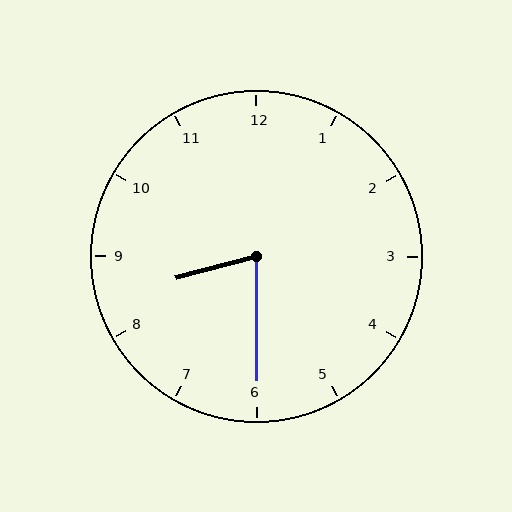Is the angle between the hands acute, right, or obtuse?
It is acute.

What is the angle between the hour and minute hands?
Approximately 75 degrees.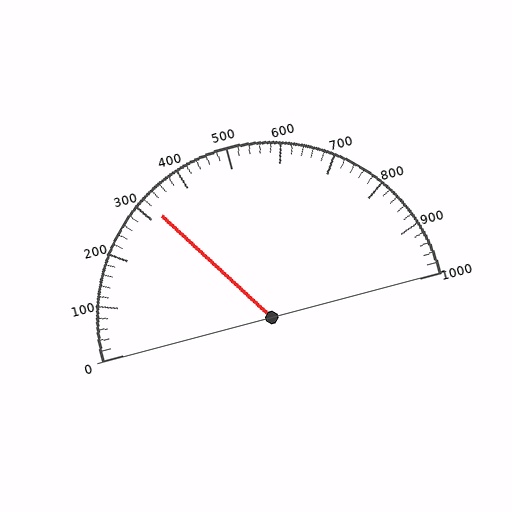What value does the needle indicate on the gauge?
The needle indicates approximately 320.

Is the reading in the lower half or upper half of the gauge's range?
The reading is in the lower half of the range (0 to 1000).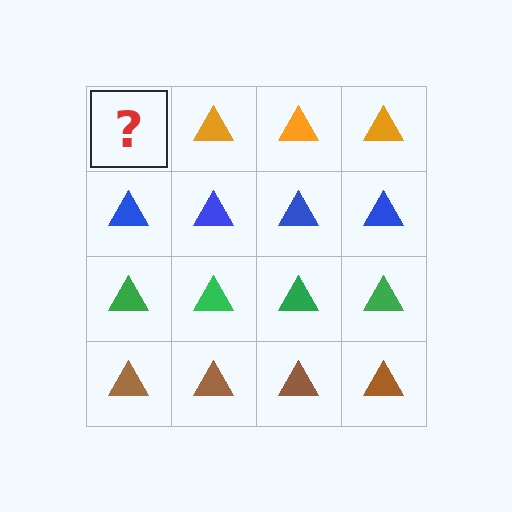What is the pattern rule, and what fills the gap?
The rule is that each row has a consistent color. The gap should be filled with an orange triangle.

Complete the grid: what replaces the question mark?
The question mark should be replaced with an orange triangle.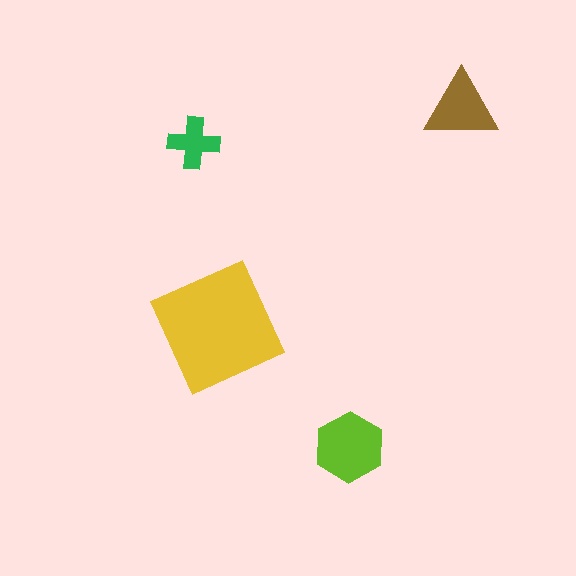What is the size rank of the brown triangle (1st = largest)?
3rd.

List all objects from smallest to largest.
The green cross, the brown triangle, the lime hexagon, the yellow square.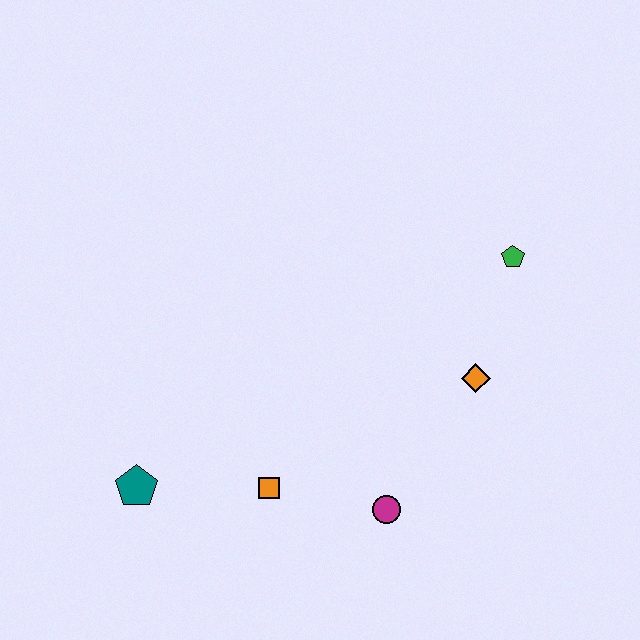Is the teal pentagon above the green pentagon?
No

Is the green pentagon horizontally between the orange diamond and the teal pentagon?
No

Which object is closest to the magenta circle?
The orange square is closest to the magenta circle.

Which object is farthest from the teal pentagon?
The green pentagon is farthest from the teal pentagon.